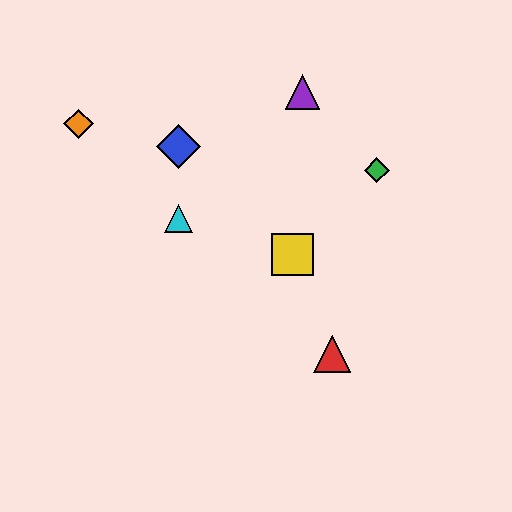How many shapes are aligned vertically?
2 shapes (the blue diamond, the cyan triangle) are aligned vertically.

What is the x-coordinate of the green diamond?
The green diamond is at x≈377.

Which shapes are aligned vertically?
The blue diamond, the cyan triangle are aligned vertically.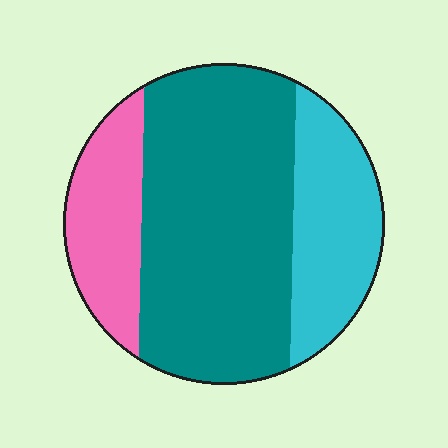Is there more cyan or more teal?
Teal.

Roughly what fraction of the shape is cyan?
Cyan takes up about one quarter (1/4) of the shape.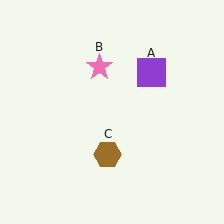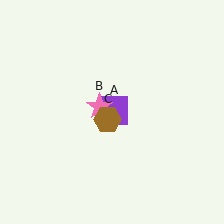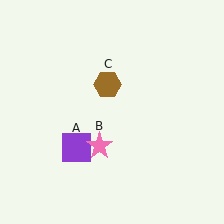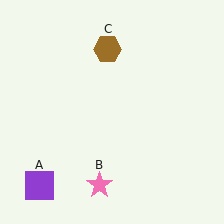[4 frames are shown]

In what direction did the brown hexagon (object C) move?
The brown hexagon (object C) moved up.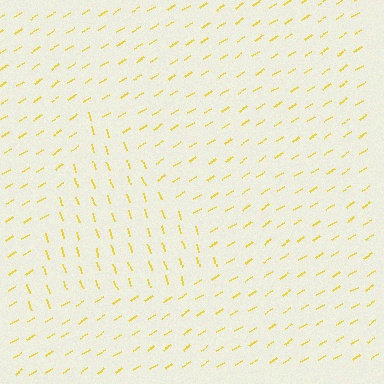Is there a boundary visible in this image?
Yes, there is a texture boundary formed by a change in line orientation.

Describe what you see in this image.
The image is filled with small yellow line segments. A triangle region in the image has lines oriented differently from the surrounding lines, creating a visible texture boundary.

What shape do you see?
I see a triangle.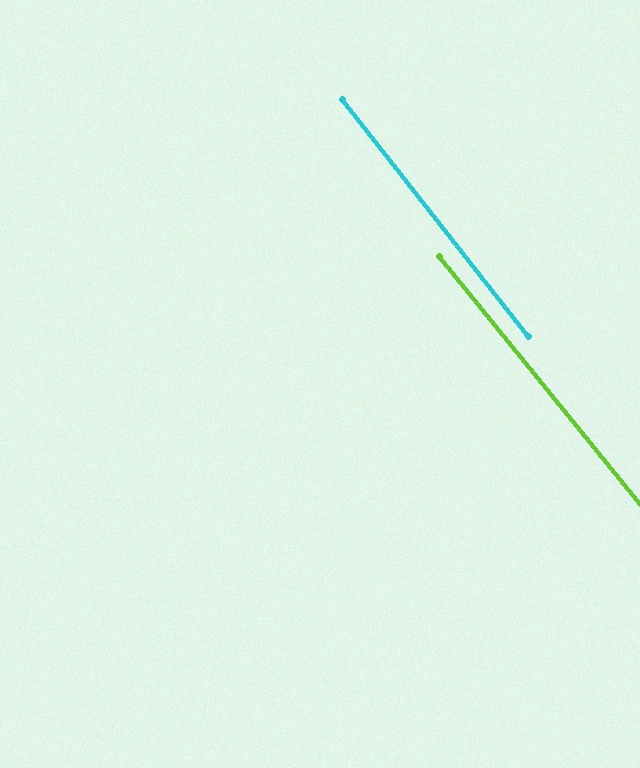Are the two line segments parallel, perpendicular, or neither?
Parallel — their directions differ by only 1.0°.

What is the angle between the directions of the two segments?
Approximately 1 degree.